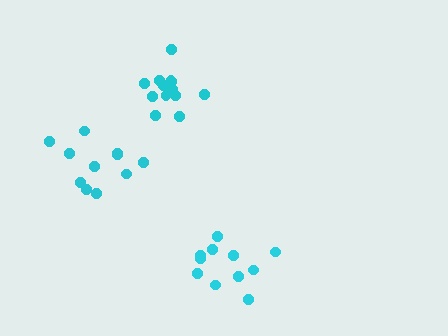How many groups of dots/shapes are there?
There are 3 groups.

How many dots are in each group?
Group 1: 11 dots, Group 2: 11 dots, Group 3: 13 dots (35 total).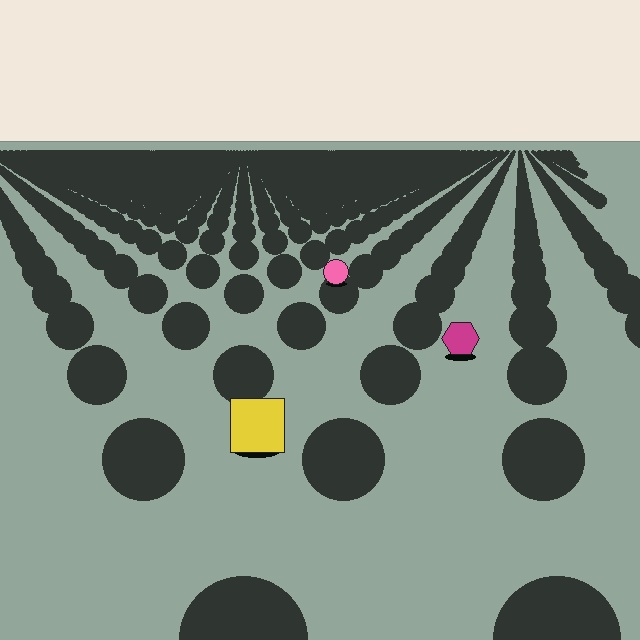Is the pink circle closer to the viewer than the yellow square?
No. The yellow square is closer — you can tell from the texture gradient: the ground texture is coarser near it.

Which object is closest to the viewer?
The yellow square is closest. The texture marks near it are larger and more spread out.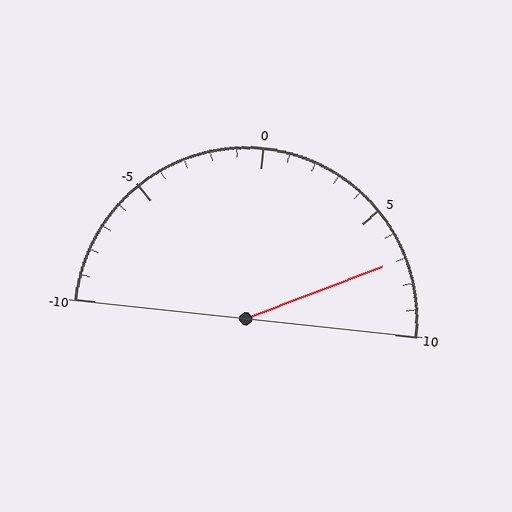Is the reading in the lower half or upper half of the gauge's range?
The reading is in the upper half of the range (-10 to 10).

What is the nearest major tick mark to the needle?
The nearest major tick mark is 5.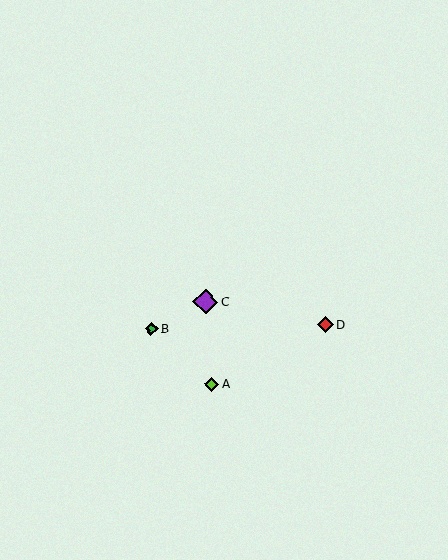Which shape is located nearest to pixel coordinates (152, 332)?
The green diamond (labeled B) at (151, 329) is nearest to that location.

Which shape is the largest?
The purple diamond (labeled C) is the largest.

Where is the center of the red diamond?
The center of the red diamond is at (325, 325).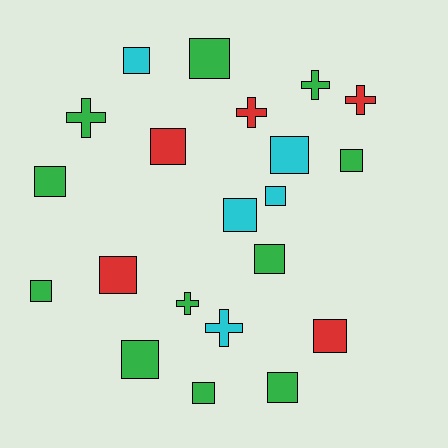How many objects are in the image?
There are 21 objects.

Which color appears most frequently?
Green, with 11 objects.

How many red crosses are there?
There are 2 red crosses.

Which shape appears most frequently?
Square, with 15 objects.